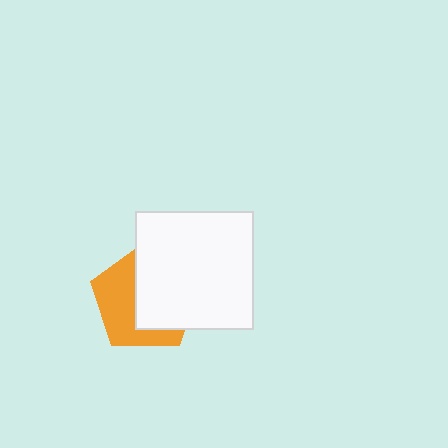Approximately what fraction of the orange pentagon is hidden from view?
Roughly 53% of the orange pentagon is hidden behind the white square.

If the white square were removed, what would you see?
You would see the complete orange pentagon.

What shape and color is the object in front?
The object in front is a white square.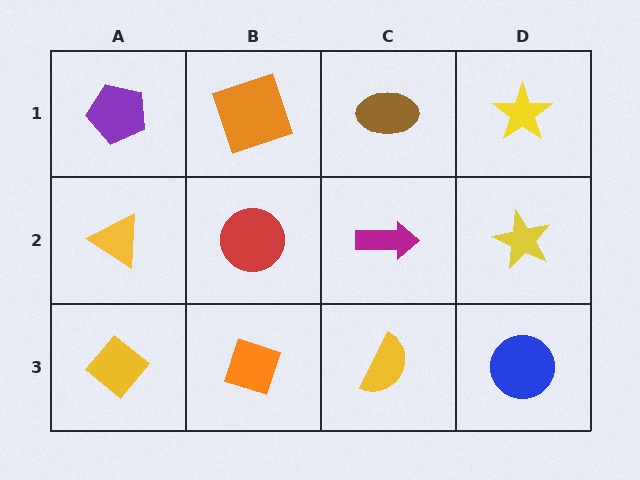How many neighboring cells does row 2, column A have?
3.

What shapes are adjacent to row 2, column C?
A brown ellipse (row 1, column C), a yellow semicircle (row 3, column C), a red circle (row 2, column B), a yellow star (row 2, column D).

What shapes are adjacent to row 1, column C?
A magenta arrow (row 2, column C), an orange square (row 1, column B), a yellow star (row 1, column D).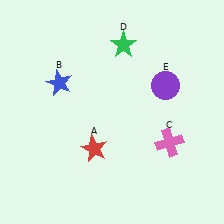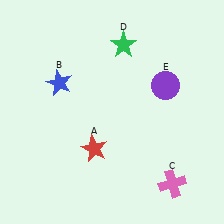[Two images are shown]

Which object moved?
The pink cross (C) moved down.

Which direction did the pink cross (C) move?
The pink cross (C) moved down.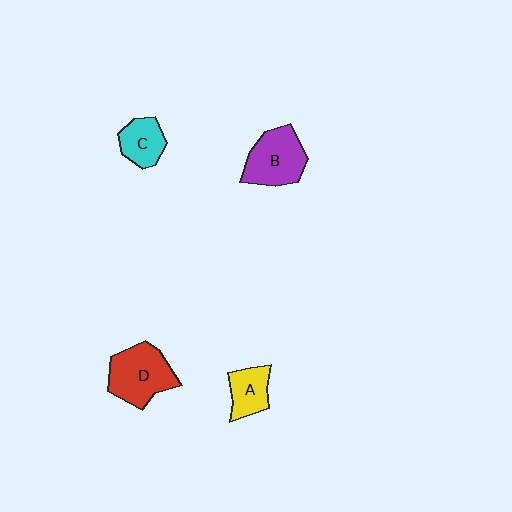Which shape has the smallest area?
Shape C (cyan).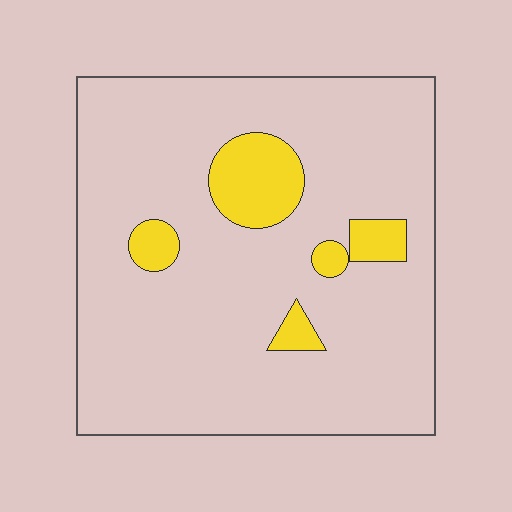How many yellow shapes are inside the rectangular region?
5.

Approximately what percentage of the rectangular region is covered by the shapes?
Approximately 10%.